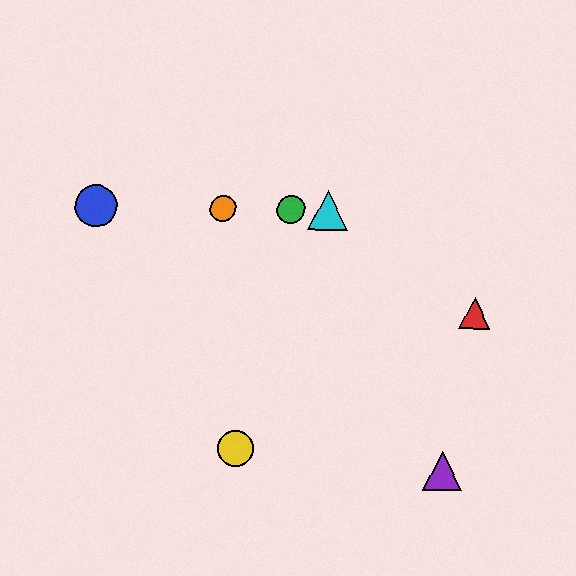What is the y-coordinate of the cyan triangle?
The cyan triangle is at y≈210.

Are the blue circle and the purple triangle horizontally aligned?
No, the blue circle is at y≈206 and the purple triangle is at y≈471.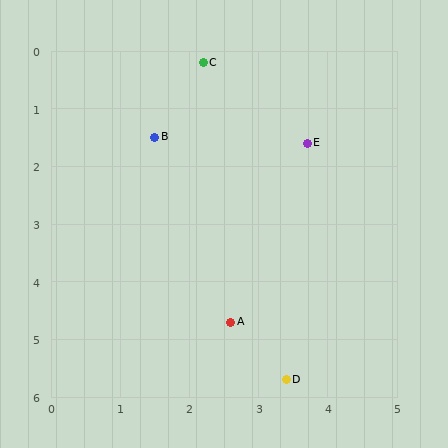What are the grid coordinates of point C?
Point C is at approximately (2.2, 0.2).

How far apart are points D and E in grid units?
Points D and E are about 4.1 grid units apart.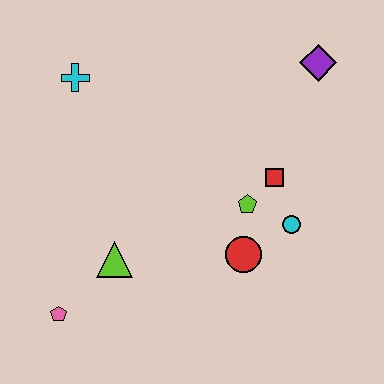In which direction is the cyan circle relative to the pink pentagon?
The cyan circle is to the right of the pink pentagon.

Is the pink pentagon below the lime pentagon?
Yes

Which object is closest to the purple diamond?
The red square is closest to the purple diamond.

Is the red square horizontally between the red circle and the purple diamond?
Yes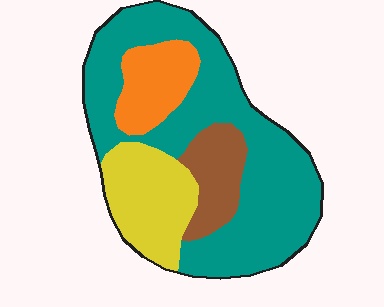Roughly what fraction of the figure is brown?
Brown covers around 10% of the figure.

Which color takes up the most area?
Teal, at roughly 55%.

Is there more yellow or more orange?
Yellow.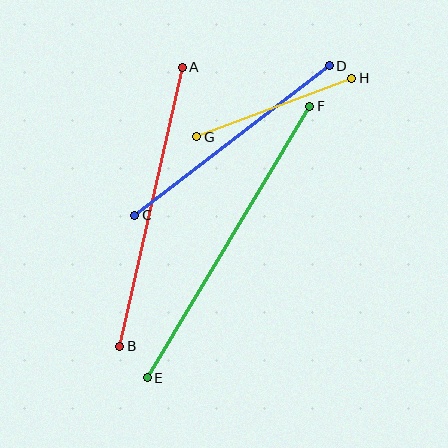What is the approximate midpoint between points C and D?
The midpoint is at approximately (232, 141) pixels.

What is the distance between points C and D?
The distance is approximately 245 pixels.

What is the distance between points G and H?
The distance is approximately 166 pixels.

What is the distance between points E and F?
The distance is approximately 316 pixels.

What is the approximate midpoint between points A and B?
The midpoint is at approximately (151, 207) pixels.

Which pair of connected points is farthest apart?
Points E and F are farthest apart.